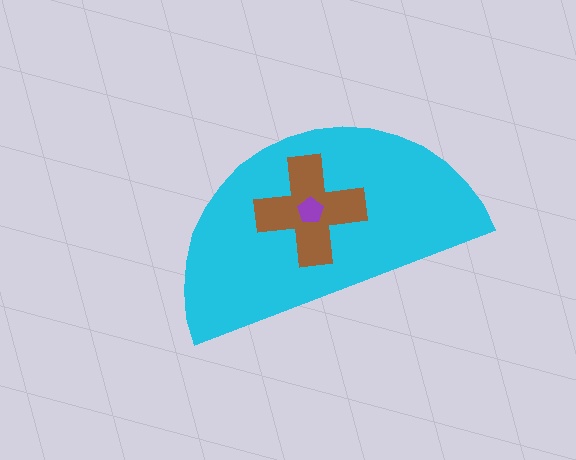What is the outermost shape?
The cyan semicircle.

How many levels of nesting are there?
3.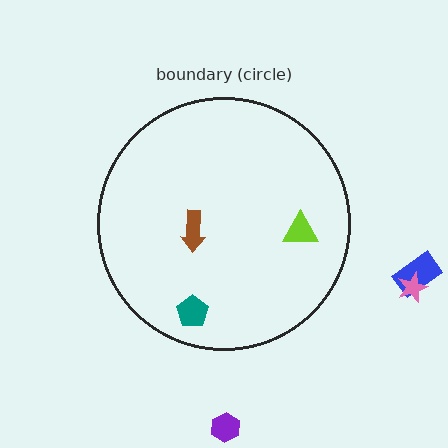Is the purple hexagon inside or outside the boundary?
Outside.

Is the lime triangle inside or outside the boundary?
Inside.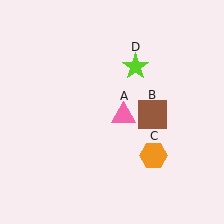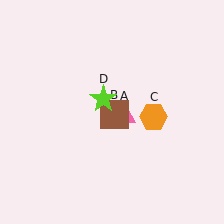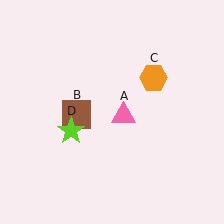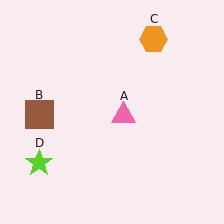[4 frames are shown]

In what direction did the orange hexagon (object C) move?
The orange hexagon (object C) moved up.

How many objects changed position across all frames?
3 objects changed position: brown square (object B), orange hexagon (object C), lime star (object D).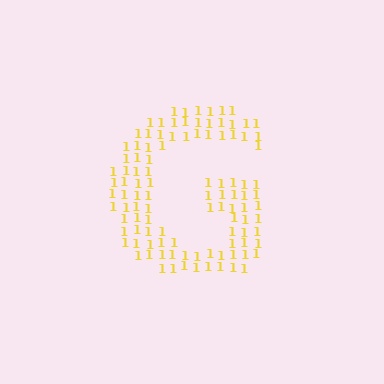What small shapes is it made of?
It is made of small digit 1's.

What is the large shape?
The large shape is the letter G.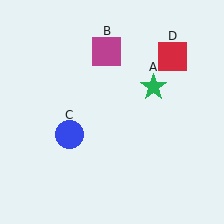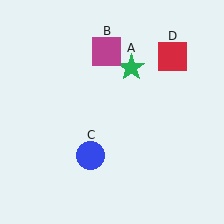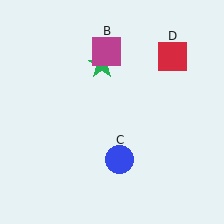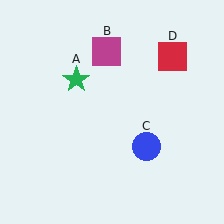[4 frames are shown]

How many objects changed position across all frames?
2 objects changed position: green star (object A), blue circle (object C).